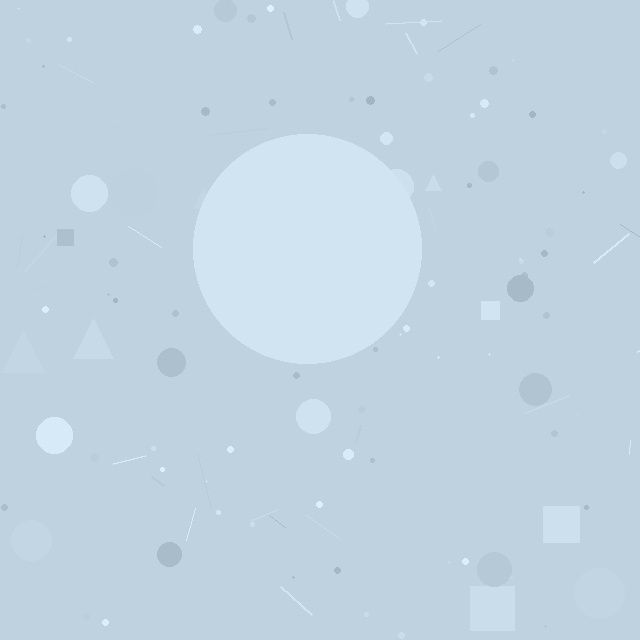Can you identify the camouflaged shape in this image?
The camouflaged shape is a circle.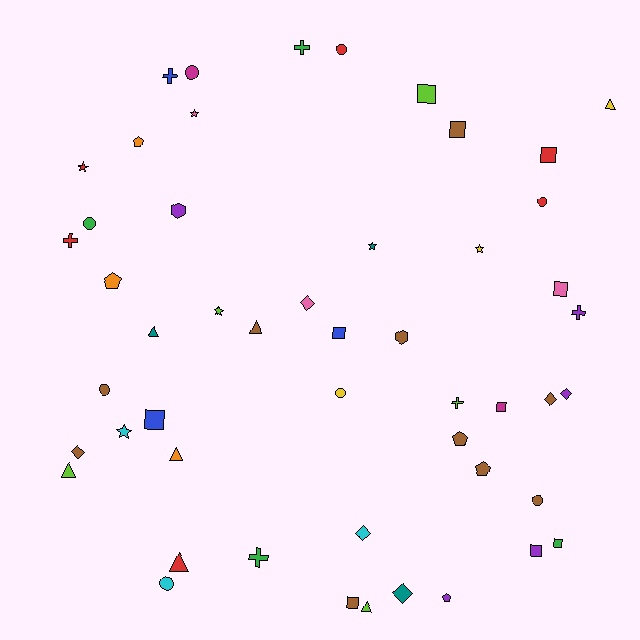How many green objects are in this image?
There are 4 green objects.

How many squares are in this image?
There are 10 squares.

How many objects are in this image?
There are 50 objects.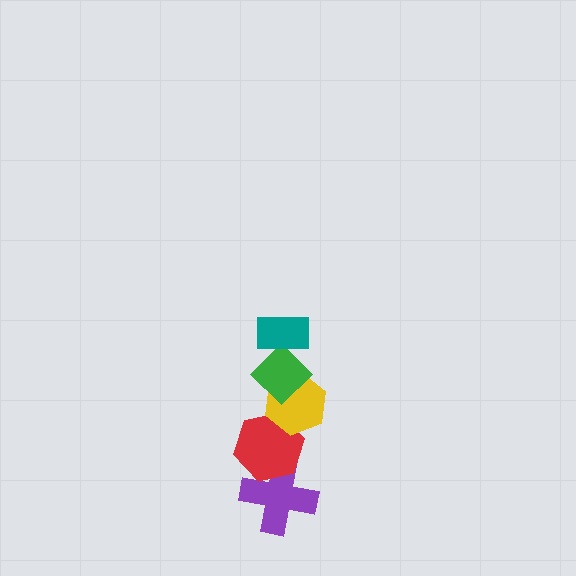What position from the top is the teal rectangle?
The teal rectangle is 1st from the top.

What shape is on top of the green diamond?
The teal rectangle is on top of the green diamond.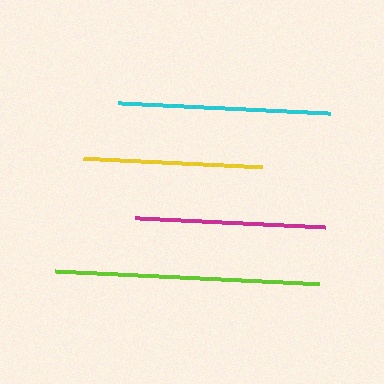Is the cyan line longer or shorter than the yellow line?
The cyan line is longer than the yellow line.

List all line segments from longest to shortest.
From longest to shortest: lime, cyan, magenta, yellow.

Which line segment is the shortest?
The yellow line is the shortest at approximately 179 pixels.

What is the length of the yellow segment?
The yellow segment is approximately 179 pixels long.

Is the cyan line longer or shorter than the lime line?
The lime line is longer than the cyan line.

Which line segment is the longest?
The lime line is the longest at approximately 264 pixels.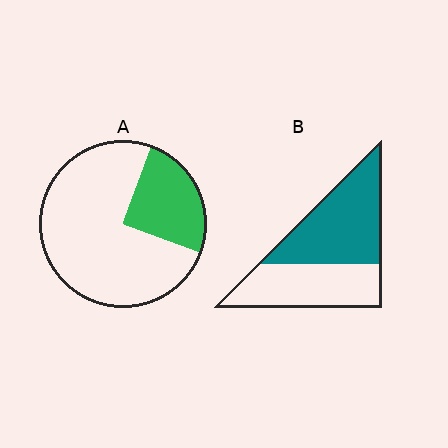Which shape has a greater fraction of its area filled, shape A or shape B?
Shape B.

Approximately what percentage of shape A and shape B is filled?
A is approximately 25% and B is approximately 55%.